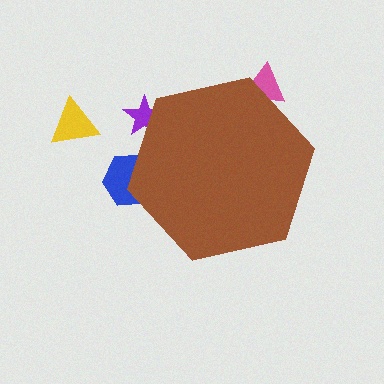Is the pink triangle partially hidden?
Yes, the pink triangle is partially hidden behind the brown hexagon.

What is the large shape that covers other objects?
A brown hexagon.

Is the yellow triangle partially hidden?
No, the yellow triangle is fully visible.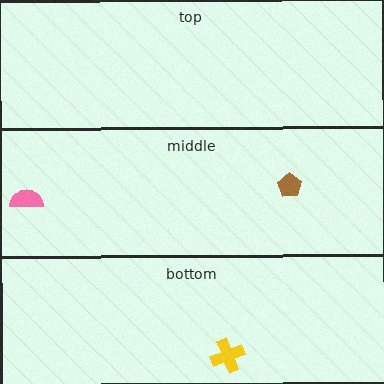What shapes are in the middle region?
The brown pentagon, the pink semicircle.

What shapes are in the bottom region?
The yellow cross.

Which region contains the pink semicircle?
The middle region.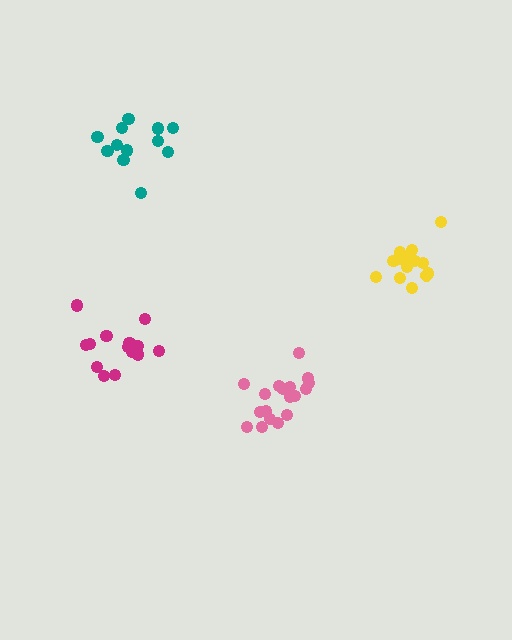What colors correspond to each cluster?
The clusters are colored: yellow, magenta, teal, pink.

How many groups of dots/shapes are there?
There are 4 groups.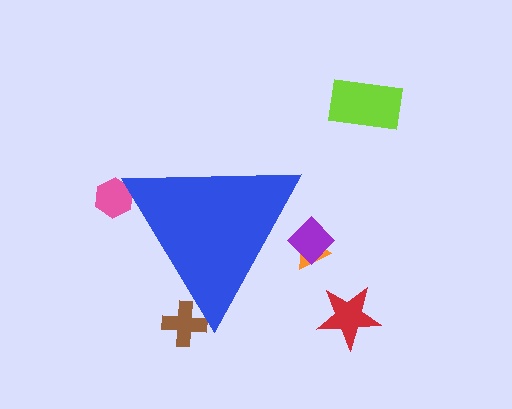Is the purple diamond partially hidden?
Yes, the purple diamond is partially hidden behind the blue triangle.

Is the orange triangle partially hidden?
Yes, the orange triangle is partially hidden behind the blue triangle.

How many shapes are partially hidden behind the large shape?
4 shapes are partially hidden.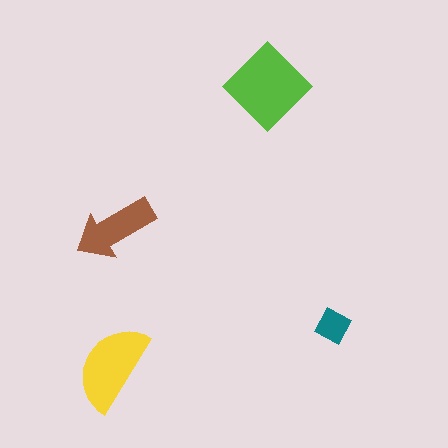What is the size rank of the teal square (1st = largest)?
4th.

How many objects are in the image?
There are 4 objects in the image.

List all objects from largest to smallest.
The lime diamond, the yellow semicircle, the brown arrow, the teal square.